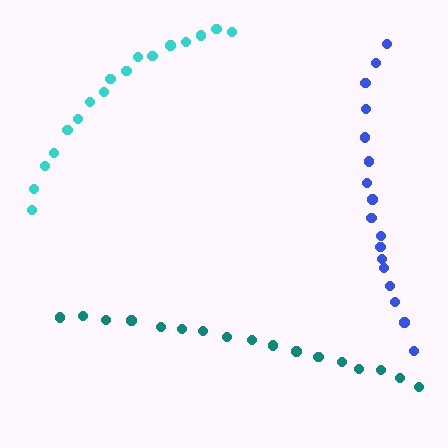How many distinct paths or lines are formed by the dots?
There are 3 distinct paths.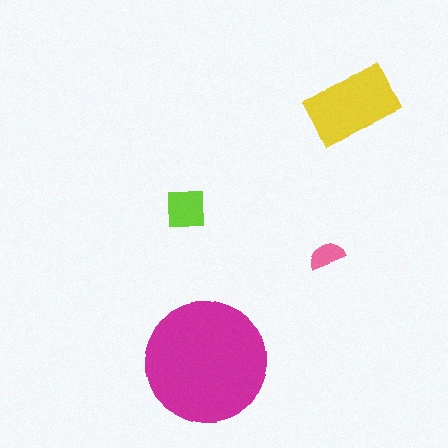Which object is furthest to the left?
The lime square is leftmost.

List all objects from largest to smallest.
The magenta circle, the yellow rectangle, the lime square, the pink semicircle.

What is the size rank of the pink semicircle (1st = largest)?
4th.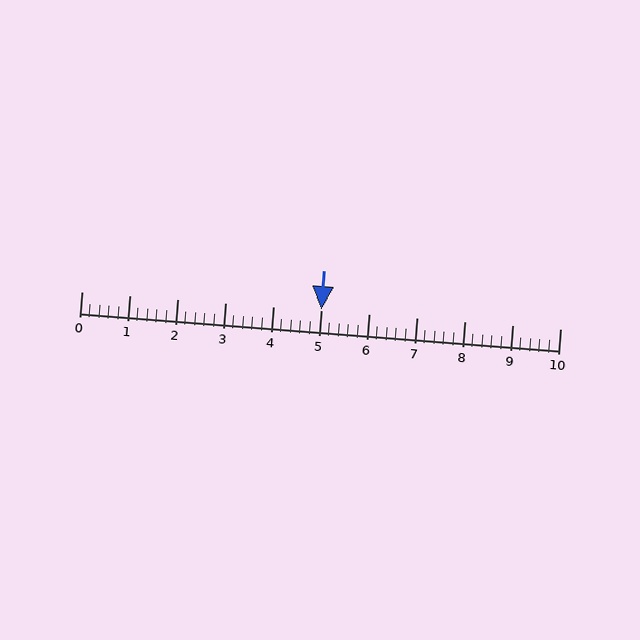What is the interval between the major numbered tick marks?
The major tick marks are spaced 1 units apart.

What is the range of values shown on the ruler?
The ruler shows values from 0 to 10.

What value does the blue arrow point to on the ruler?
The blue arrow points to approximately 5.0.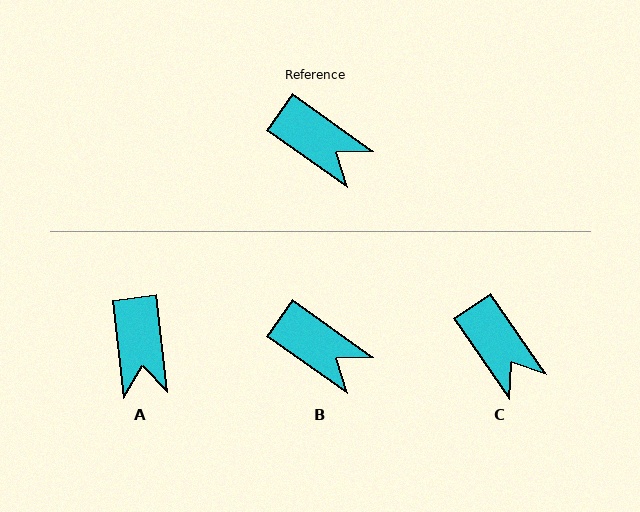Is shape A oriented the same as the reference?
No, it is off by about 48 degrees.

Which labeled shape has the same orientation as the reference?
B.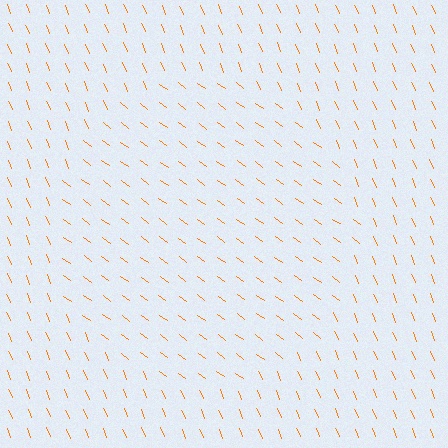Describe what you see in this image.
The image is filled with small orange line segments. A circle region in the image has lines oriented differently from the surrounding lines, creating a visible texture boundary.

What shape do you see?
I see a circle.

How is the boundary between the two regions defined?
The boundary is defined purely by a change in line orientation (approximately 31 degrees difference). All lines are the same color and thickness.